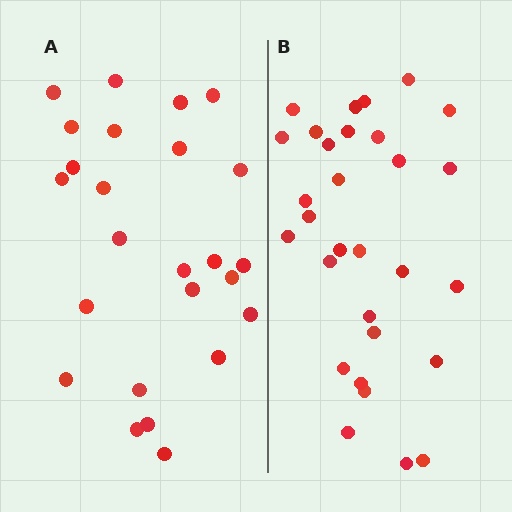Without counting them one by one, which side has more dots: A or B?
Region B (the right region) has more dots.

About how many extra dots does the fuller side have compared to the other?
Region B has about 5 more dots than region A.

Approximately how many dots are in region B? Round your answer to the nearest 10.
About 30 dots.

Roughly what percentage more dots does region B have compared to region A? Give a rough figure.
About 20% more.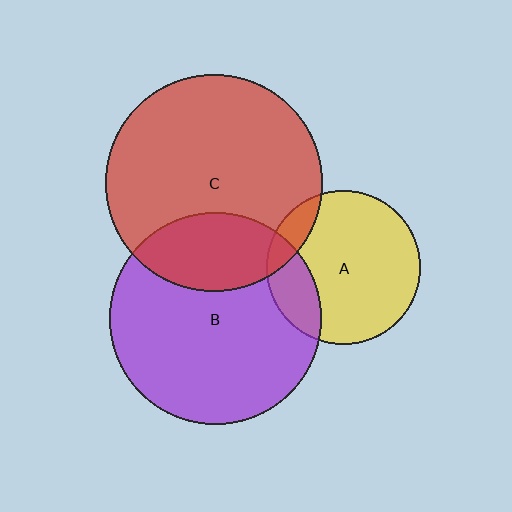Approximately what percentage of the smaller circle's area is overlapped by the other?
Approximately 20%.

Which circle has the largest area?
Circle C (red).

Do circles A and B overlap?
Yes.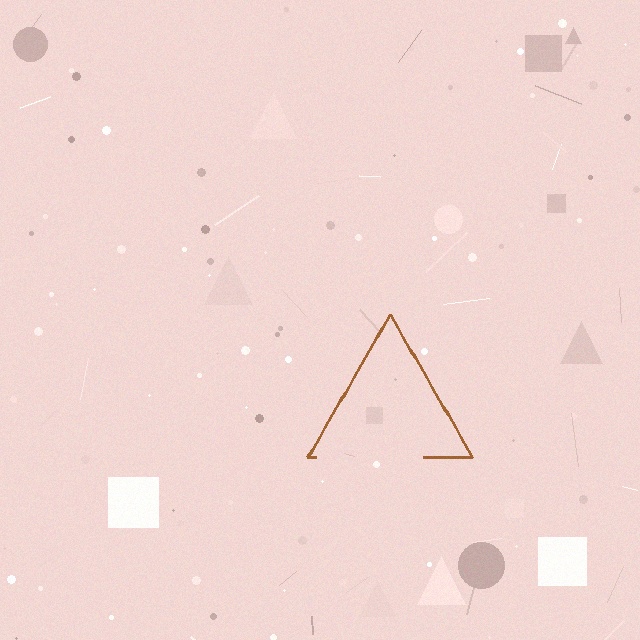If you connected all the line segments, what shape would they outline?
They would outline a triangle.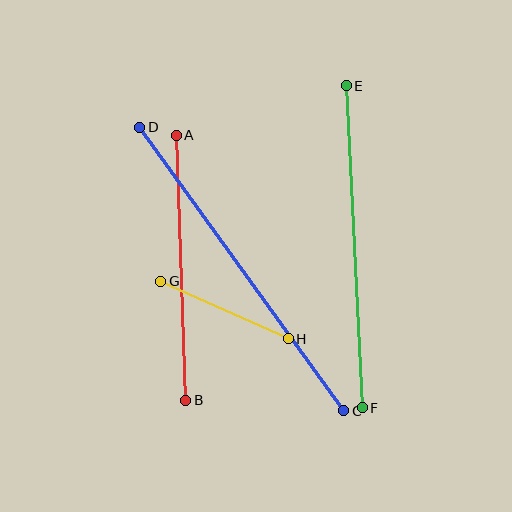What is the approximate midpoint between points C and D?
The midpoint is at approximately (242, 269) pixels.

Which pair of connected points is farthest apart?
Points C and D are farthest apart.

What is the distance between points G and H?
The distance is approximately 140 pixels.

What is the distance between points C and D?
The distance is approximately 349 pixels.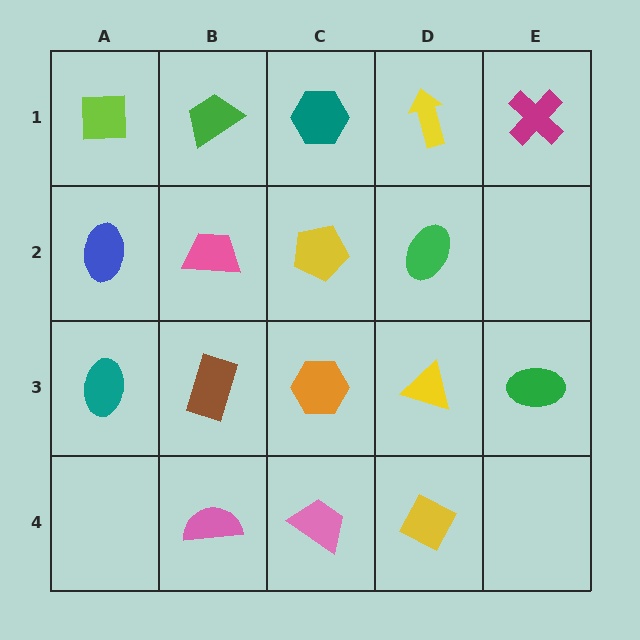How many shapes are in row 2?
4 shapes.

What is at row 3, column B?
A brown rectangle.